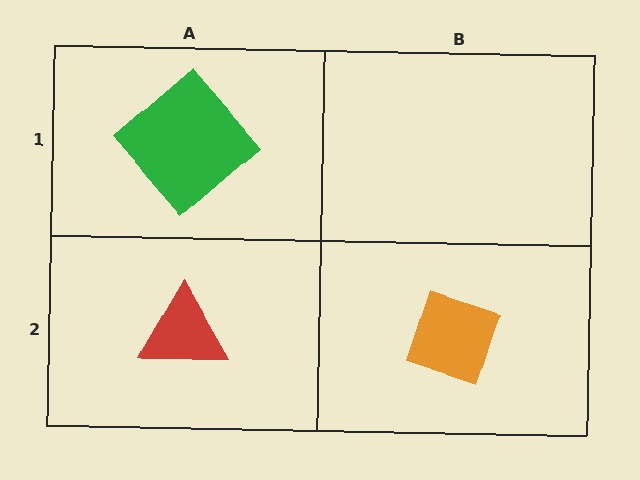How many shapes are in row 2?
2 shapes.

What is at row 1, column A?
A green diamond.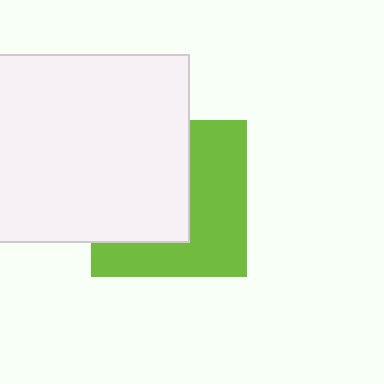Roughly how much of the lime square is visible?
About half of it is visible (roughly 51%).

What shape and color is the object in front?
The object in front is a white rectangle.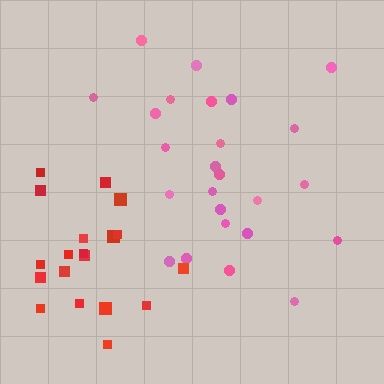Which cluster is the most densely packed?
Red.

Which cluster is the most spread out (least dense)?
Pink.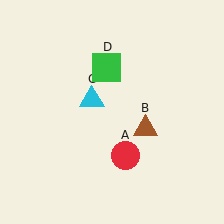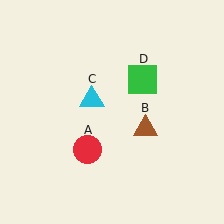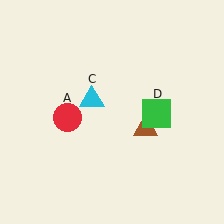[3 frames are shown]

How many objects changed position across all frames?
2 objects changed position: red circle (object A), green square (object D).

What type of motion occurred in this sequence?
The red circle (object A), green square (object D) rotated clockwise around the center of the scene.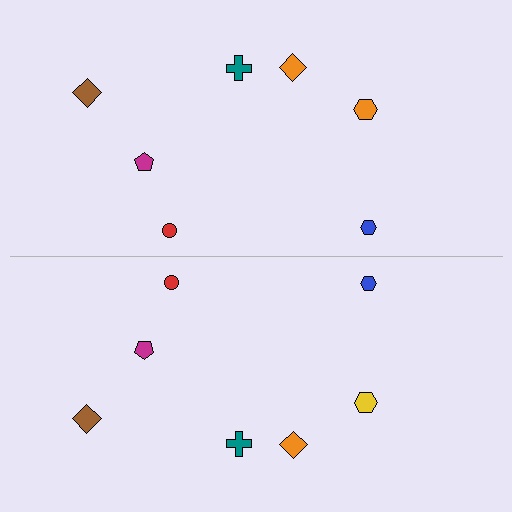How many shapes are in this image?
There are 14 shapes in this image.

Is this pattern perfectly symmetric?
No, the pattern is not perfectly symmetric. The yellow hexagon on the bottom side breaks the symmetry — its mirror counterpart is orange.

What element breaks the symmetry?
The yellow hexagon on the bottom side breaks the symmetry — its mirror counterpart is orange.